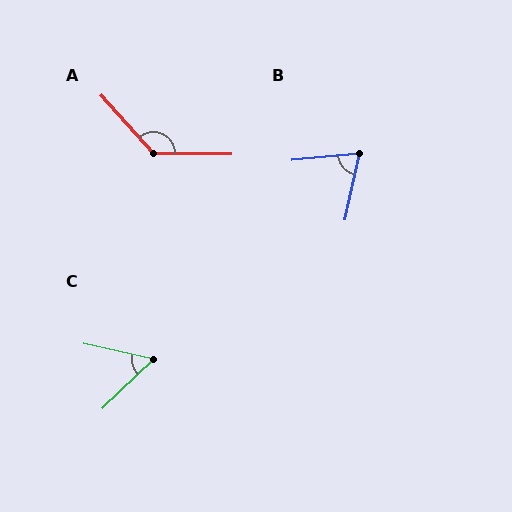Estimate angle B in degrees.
Approximately 72 degrees.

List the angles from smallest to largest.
C (57°), B (72°), A (132°).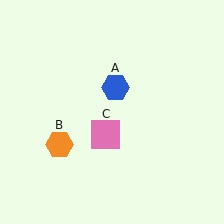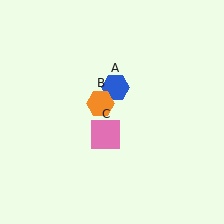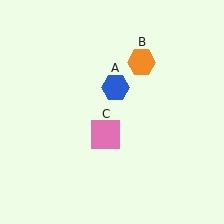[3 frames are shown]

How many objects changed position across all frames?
1 object changed position: orange hexagon (object B).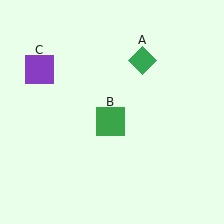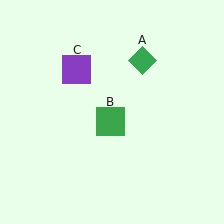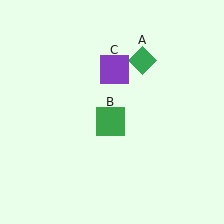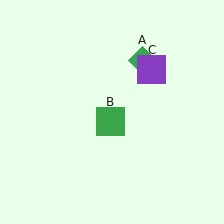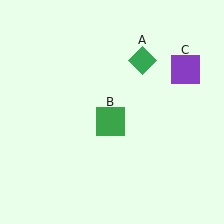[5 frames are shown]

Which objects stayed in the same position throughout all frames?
Green diamond (object A) and green square (object B) remained stationary.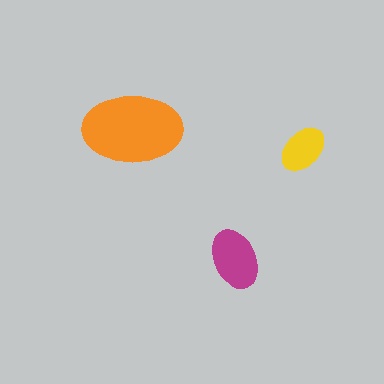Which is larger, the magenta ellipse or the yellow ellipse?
The magenta one.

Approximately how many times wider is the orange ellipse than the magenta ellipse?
About 1.5 times wider.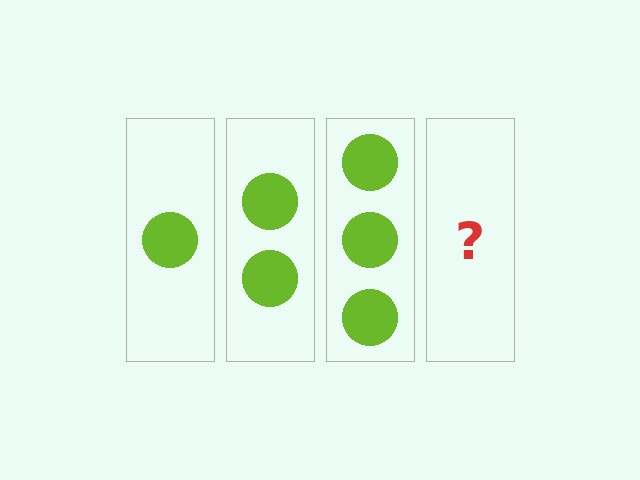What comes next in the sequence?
The next element should be 4 circles.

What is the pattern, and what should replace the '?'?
The pattern is that each step adds one more circle. The '?' should be 4 circles.